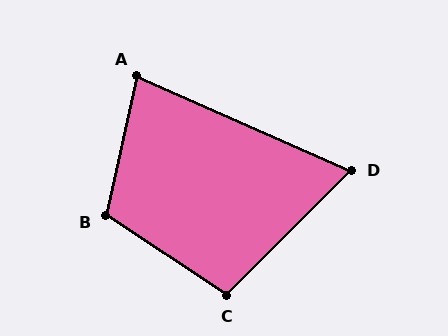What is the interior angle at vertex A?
Approximately 79 degrees (acute).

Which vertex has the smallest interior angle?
D, at approximately 69 degrees.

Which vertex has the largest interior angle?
B, at approximately 111 degrees.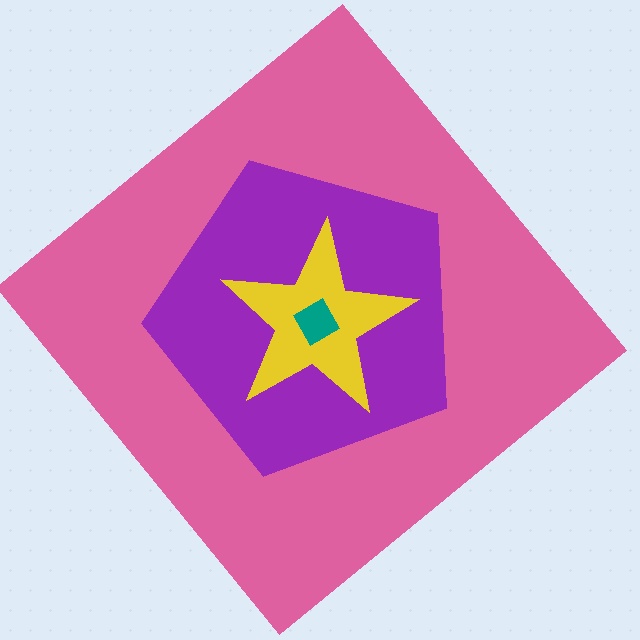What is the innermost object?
The teal diamond.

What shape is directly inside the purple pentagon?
The yellow star.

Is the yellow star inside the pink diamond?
Yes.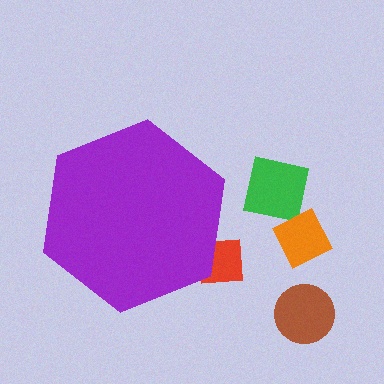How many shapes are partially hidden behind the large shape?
1 shape is partially hidden.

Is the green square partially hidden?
No, the green square is fully visible.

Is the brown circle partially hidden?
No, the brown circle is fully visible.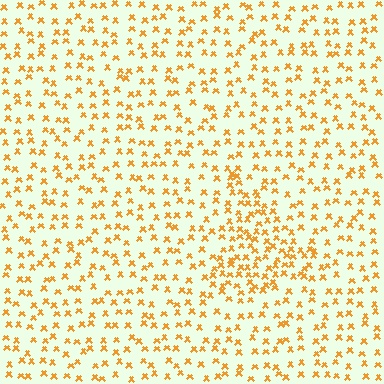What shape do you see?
I see a triangle.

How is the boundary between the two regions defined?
The boundary is defined by a change in element density (approximately 1.9x ratio). All elements are the same color, size, and shape.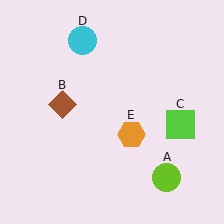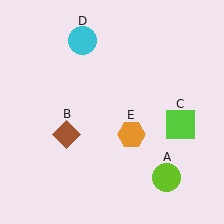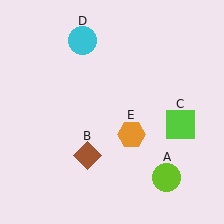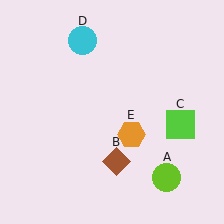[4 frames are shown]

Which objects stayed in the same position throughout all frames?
Lime circle (object A) and lime square (object C) and cyan circle (object D) and orange hexagon (object E) remained stationary.